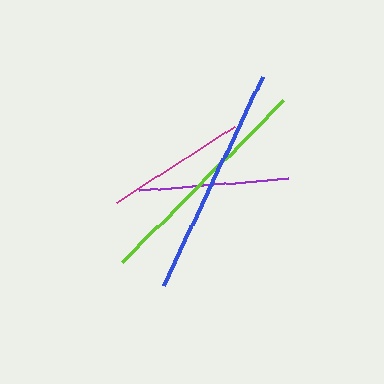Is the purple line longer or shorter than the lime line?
The lime line is longer than the purple line.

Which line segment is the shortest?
The magenta line is the shortest at approximately 141 pixels.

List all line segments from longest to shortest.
From longest to shortest: blue, lime, purple, magenta.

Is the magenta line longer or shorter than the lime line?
The lime line is longer than the magenta line.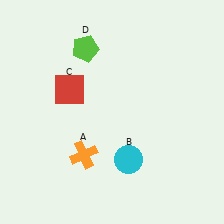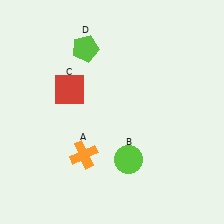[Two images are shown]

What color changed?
The circle (B) changed from cyan in Image 1 to lime in Image 2.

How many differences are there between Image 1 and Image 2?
There is 1 difference between the two images.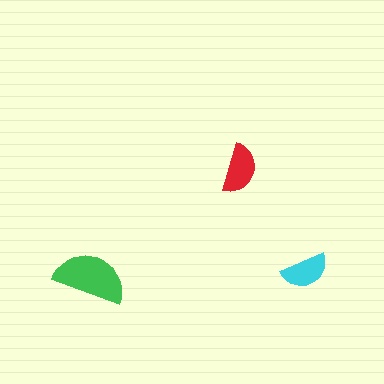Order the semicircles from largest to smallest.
the green one, the red one, the cyan one.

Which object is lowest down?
The green semicircle is bottommost.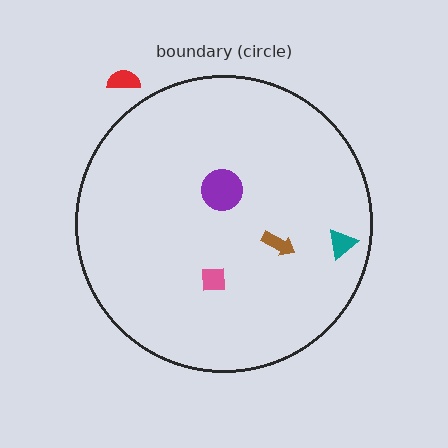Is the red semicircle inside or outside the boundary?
Outside.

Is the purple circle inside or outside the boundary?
Inside.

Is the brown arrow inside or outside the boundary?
Inside.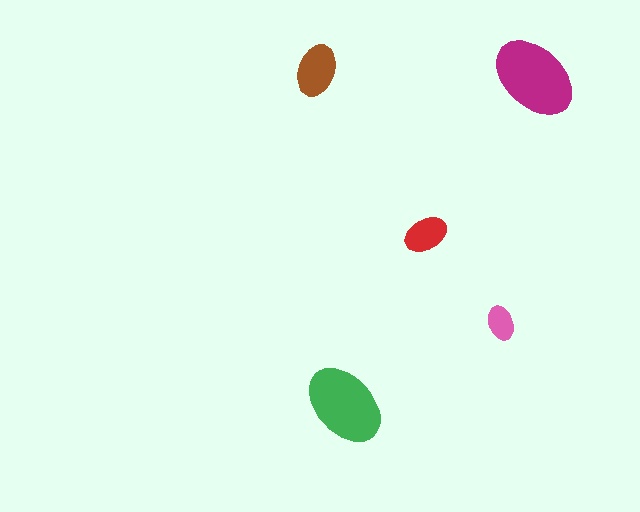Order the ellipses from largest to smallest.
the magenta one, the green one, the brown one, the red one, the pink one.